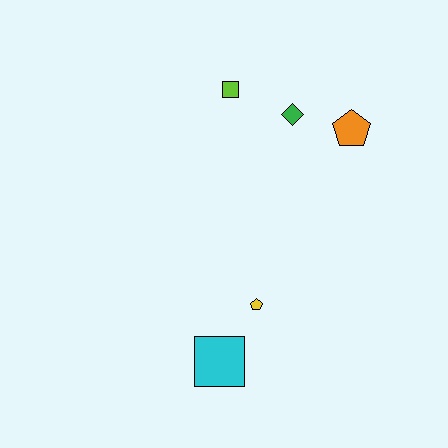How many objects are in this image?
There are 5 objects.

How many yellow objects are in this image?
There is 1 yellow object.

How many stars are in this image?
There are no stars.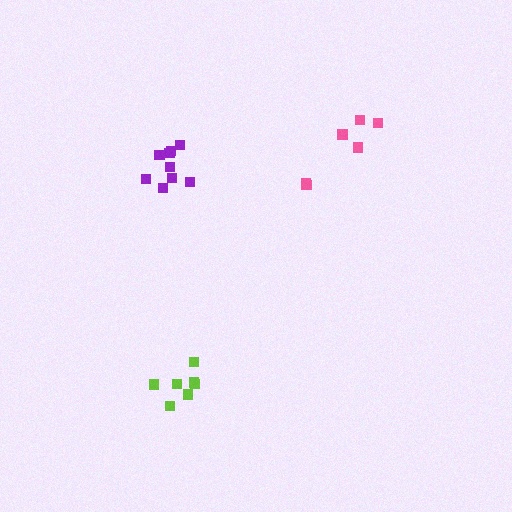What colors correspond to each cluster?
The clusters are colored: pink, lime, purple.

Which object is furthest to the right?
The pink cluster is rightmost.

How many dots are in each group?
Group 1: 6 dots, Group 2: 7 dots, Group 3: 9 dots (22 total).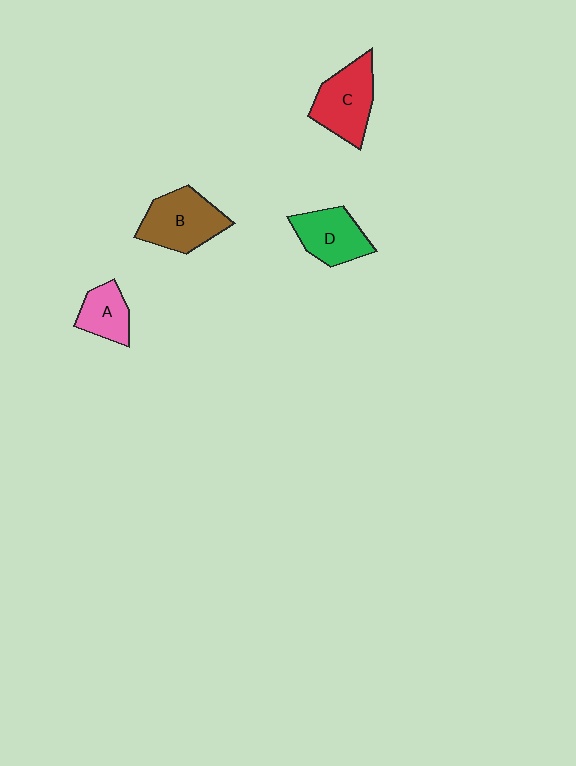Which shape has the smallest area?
Shape A (pink).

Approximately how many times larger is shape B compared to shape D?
Approximately 1.2 times.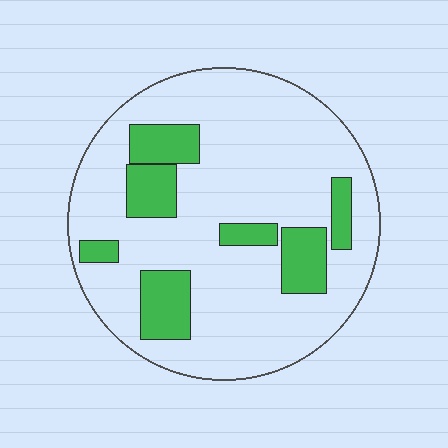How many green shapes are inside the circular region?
7.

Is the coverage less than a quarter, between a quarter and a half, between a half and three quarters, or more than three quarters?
Less than a quarter.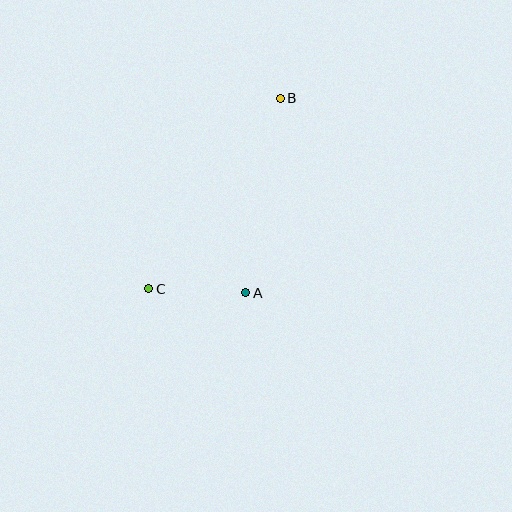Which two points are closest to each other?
Points A and C are closest to each other.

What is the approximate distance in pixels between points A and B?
The distance between A and B is approximately 198 pixels.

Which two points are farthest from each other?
Points B and C are farthest from each other.